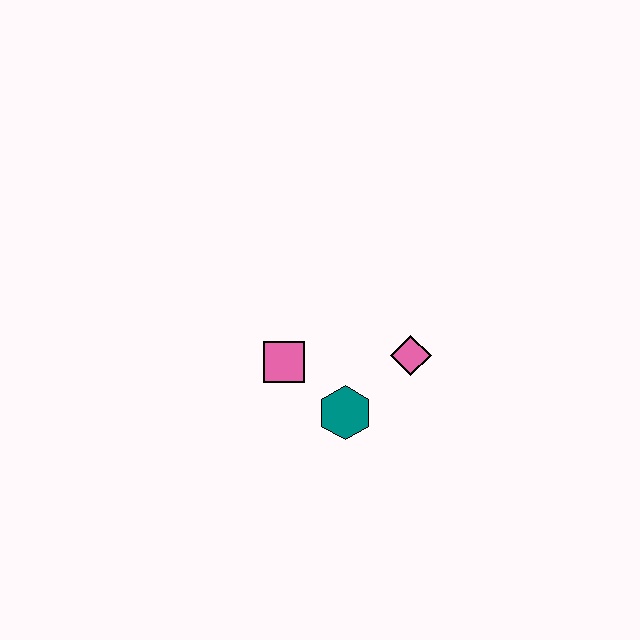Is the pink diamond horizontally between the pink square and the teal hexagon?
No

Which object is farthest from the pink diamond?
The pink square is farthest from the pink diamond.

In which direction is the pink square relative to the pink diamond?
The pink square is to the left of the pink diamond.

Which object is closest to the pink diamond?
The teal hexagon is closest to the pink diamond.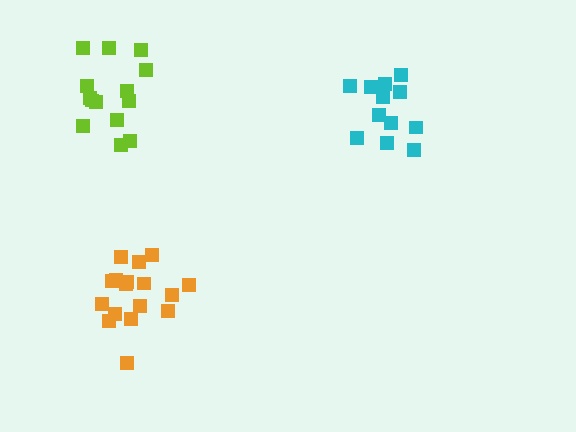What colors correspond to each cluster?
The clusters are colored: orange, cyan, lime.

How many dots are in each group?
Group 1: 17 dots, Group 2: 12 dots, Group 3: 14 dots (43 total).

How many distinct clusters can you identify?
There are 3 distinct clusters.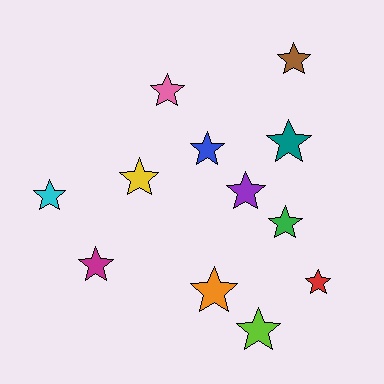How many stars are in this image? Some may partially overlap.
There are 12 stars.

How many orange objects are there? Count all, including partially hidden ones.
There is 1 orange object.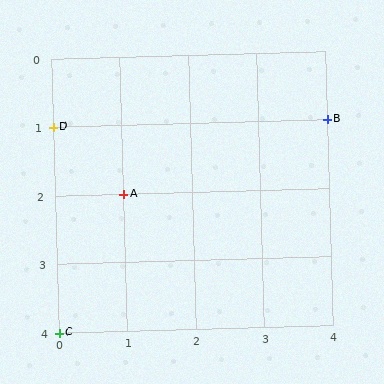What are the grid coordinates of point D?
Point D is at grid coordinates (0, 1).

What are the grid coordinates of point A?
Point A is at grid coordinates (1, 2).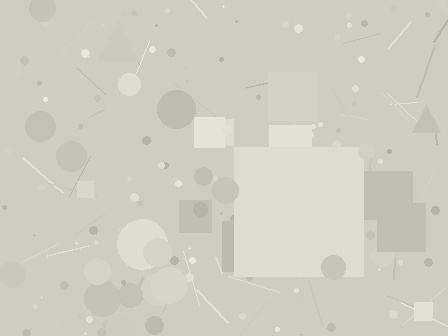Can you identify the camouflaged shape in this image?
The camouflaged shape is a square.